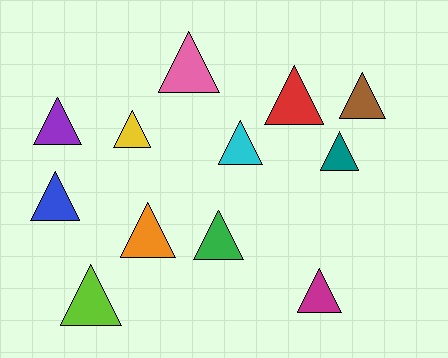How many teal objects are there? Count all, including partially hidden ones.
There is 1 teal object.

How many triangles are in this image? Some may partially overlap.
There are 12 triangles.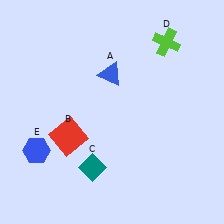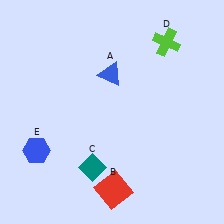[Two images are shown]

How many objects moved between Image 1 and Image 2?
1 object moved between the two images.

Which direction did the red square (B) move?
The red square (B) moved down.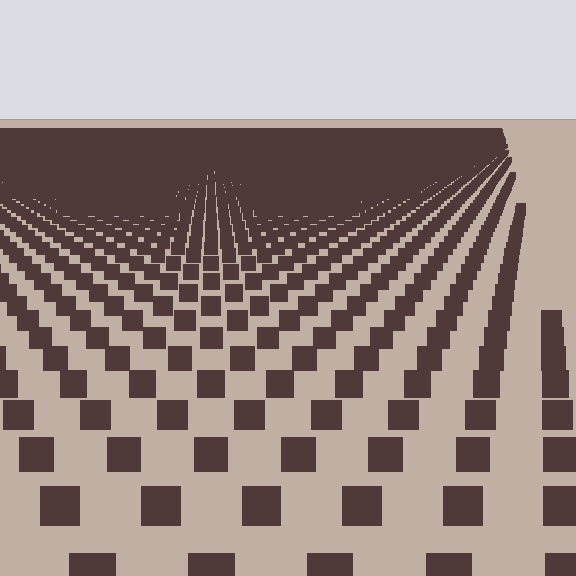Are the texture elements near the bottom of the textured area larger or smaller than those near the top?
Larger. Near the bottom, elements are closer to the viewer and appear at a bigger on-screen size.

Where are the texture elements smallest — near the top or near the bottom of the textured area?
Near the top.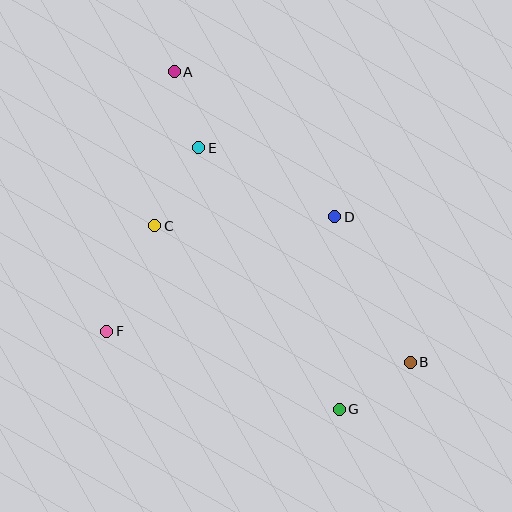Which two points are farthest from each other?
Points A and G are farthest from each other.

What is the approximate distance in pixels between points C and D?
The distance between C and D is approximately 180 pixels.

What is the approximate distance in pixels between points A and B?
The distance between A and B is approximately 375 pixels.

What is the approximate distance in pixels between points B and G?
The distance between B and G is approximately 85 pixels.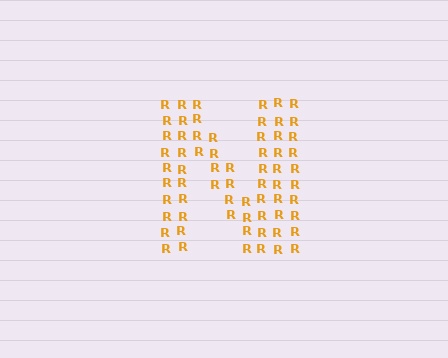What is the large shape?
The large shape is the letter N.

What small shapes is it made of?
It is made of small letter R's.